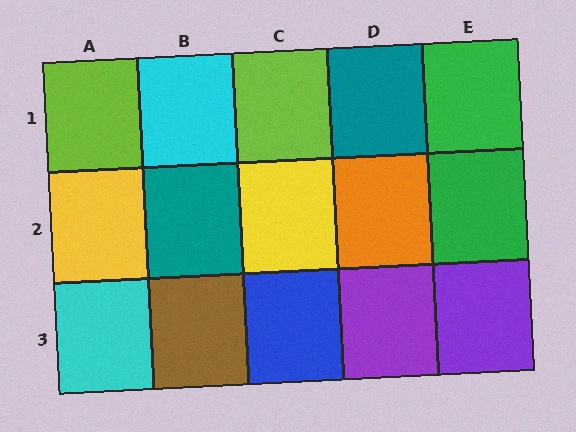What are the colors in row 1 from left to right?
Lime, cyan, lime, teal, green.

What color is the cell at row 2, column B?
Teal.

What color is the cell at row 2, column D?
Orange.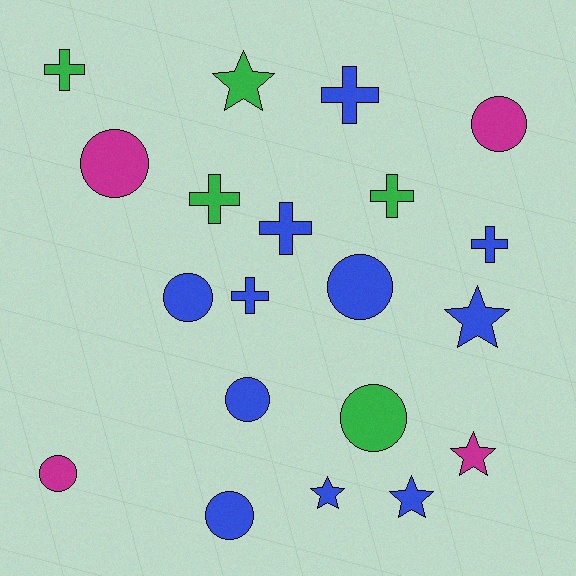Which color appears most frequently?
Blue, with 11 objects.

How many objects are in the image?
There are 20 objects.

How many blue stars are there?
There are 3 blue stars.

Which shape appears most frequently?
Circle, with 8 objects.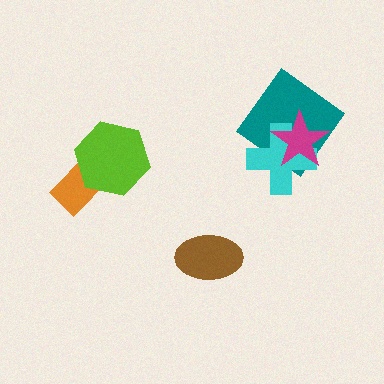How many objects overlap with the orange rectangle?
1 object overlaps with the orange rectangle.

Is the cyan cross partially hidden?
Yes, it is partially covered by another shape.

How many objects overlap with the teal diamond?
2 objects overlap with the teal diamond.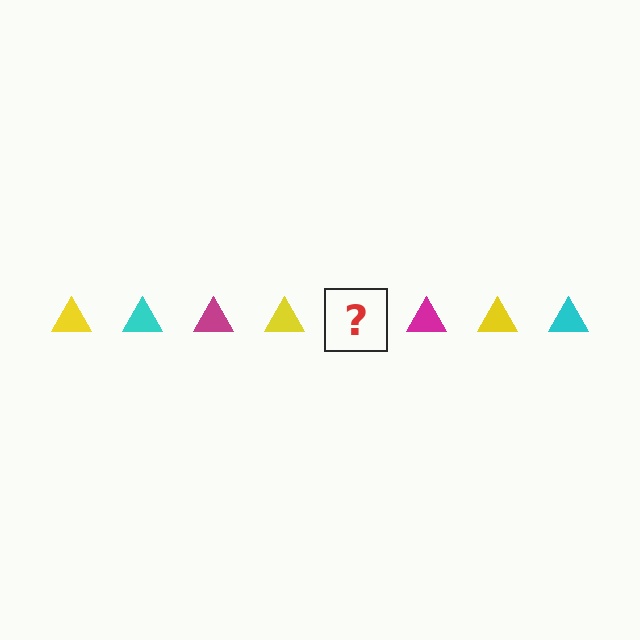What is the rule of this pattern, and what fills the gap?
The rule is that the pattern cycles through yellow, cyan, magenta triangles. The gap should be filled with a cyan triangle.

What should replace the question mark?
The question mark should be replaced with a cyan triangle.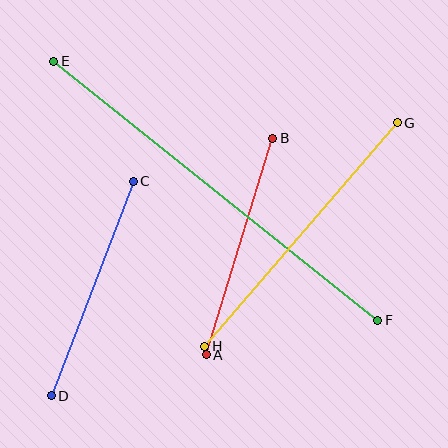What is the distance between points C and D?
The distance is approximately 229 pixels.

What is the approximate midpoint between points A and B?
The midpoint is at approximately (239, 246) pixels.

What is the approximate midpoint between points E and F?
The midpoint is at approximately (216, 191) pixels.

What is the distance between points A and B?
The distance is approximately 226 pixels.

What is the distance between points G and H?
The distance is approximately 295 pixels.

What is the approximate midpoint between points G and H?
The midpoint is at approximately (301, 235) pixels.